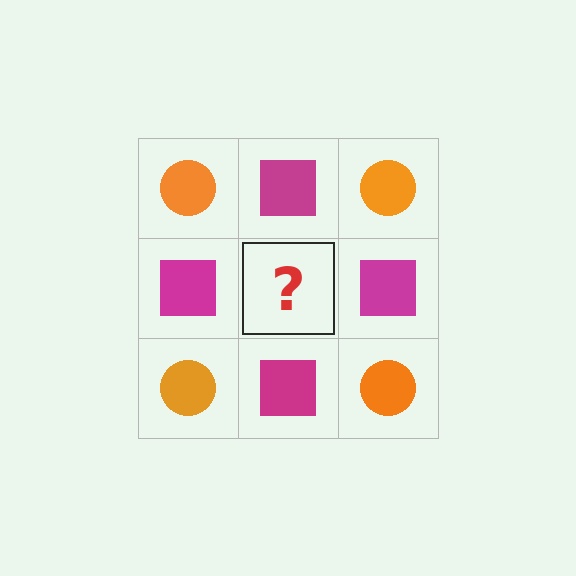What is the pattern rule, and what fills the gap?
The rule is that it alternates orange circle and magenta square in a checkerboard pattern. The gap should be filled with an orange circle.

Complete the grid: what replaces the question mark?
The question mark should be replaced with an orange circle.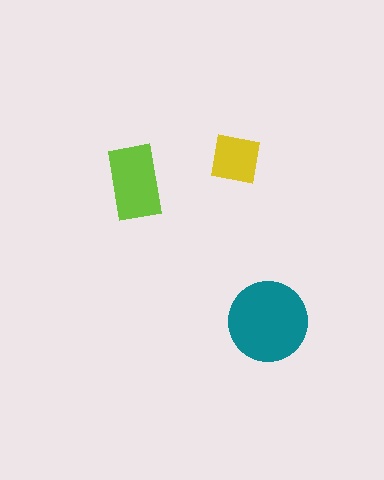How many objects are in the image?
There are 3 objects in the image.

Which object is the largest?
The teal circle.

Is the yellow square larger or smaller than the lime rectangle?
Smaller.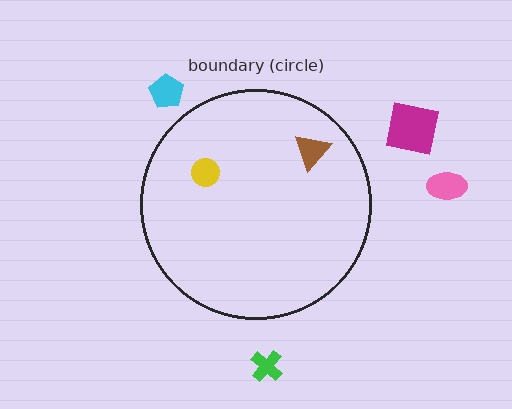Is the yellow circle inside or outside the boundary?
Inside.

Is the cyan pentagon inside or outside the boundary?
Outside.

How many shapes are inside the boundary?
2 inside, 4 outside.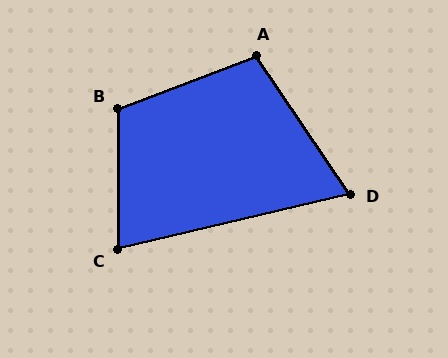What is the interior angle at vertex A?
Approximately 103 degrees (obtuse).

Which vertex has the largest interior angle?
B, at approximately 111 degrees.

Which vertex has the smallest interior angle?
D, at approximately 69 degrees.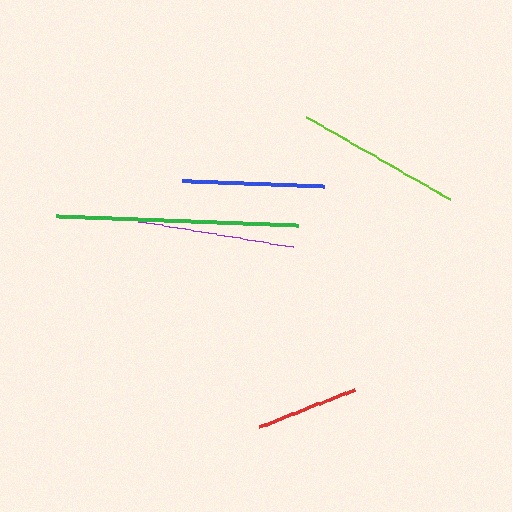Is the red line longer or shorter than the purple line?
The purple line is longer than the red line.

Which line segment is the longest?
The green line is the longest at approximately 241 pixels.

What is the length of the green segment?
The green segment is approximately 241 pixels long.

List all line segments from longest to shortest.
From longest to shortest: green, purple, lime, blue, red.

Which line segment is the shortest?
The red line is the shortest at approximately 103 pixels.